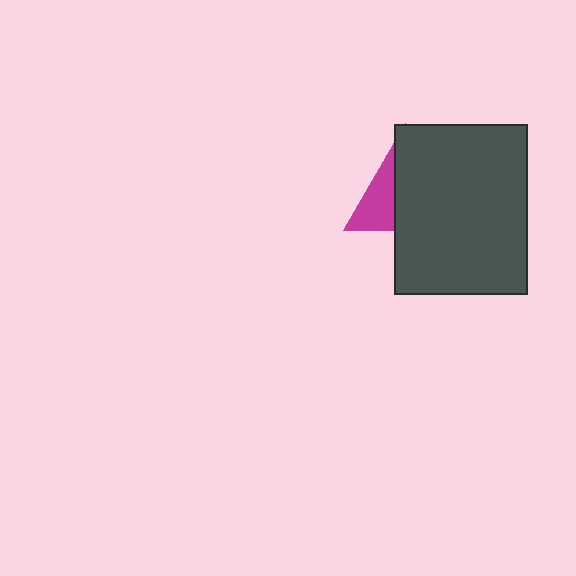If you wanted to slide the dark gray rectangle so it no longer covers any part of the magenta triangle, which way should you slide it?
Slide it right — that is the most direct way to separate the two shapes.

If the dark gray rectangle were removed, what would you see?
You would see the complete magenta triangle.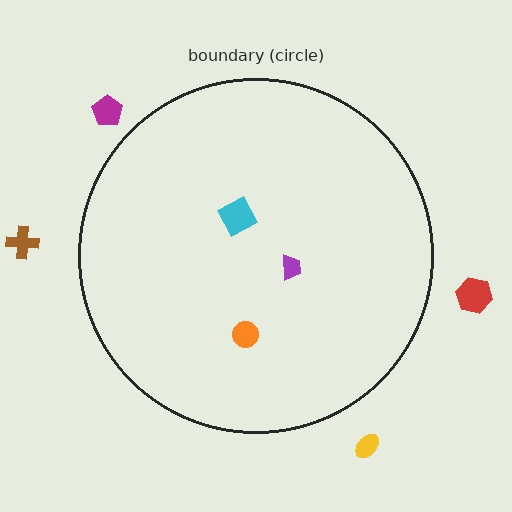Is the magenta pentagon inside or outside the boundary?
Outside.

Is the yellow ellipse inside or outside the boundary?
Outside.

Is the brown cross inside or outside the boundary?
Outside.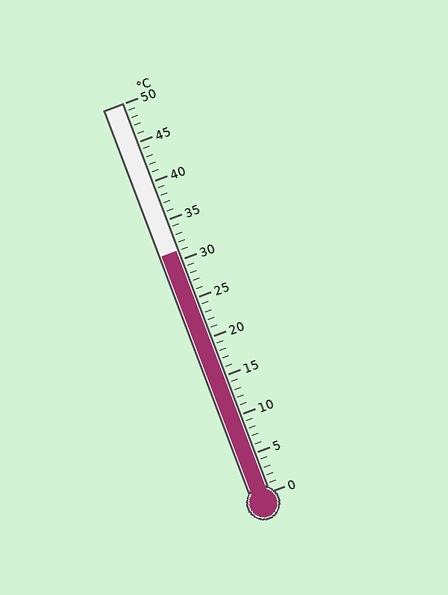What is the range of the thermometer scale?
The thermometer scale ranges from 0°C to 50°C.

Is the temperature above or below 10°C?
The temperature is above 10°C.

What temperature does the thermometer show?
The thermometer shows approximately 31°C.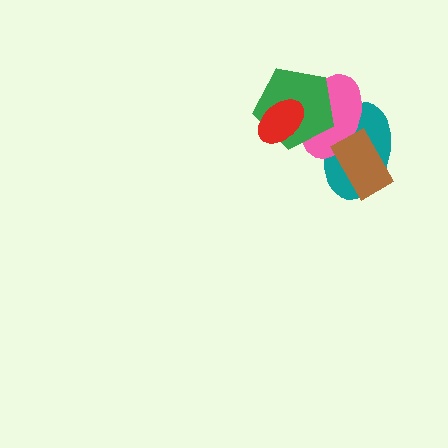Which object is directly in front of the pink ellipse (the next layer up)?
The green pentagon is directly in front of the pink ellipse.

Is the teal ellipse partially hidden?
Yes, it is partially covered by another shape.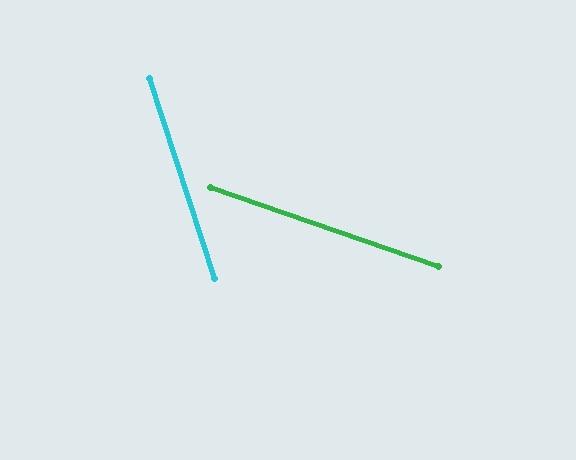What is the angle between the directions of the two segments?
Approximately 53 degrees.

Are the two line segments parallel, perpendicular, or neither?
Neither parallel nor perpendicular — they differ by about 53°.